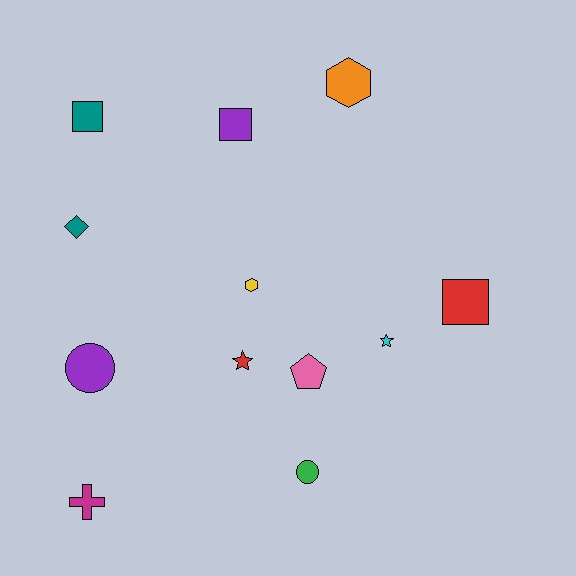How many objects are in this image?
There are 12 objects.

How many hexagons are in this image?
There are 2 hexagons.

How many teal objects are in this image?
There are 2 teal objects.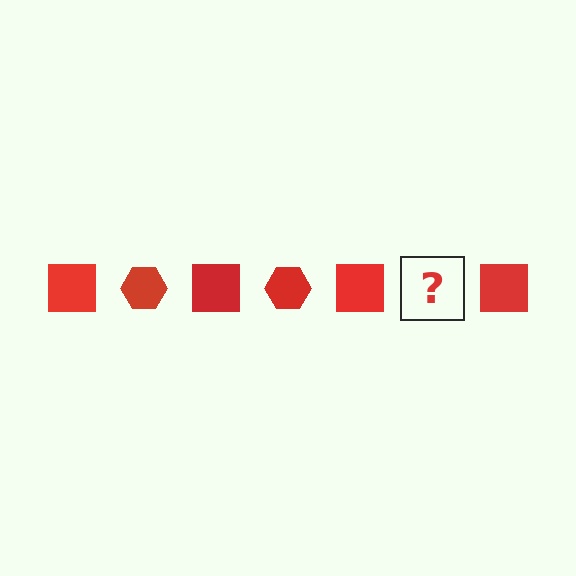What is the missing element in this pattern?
The missing element is a red hexagon.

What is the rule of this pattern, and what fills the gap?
The rule is that the pattern cycles through square, hexagon shapes in red. The gap should be filled with a red hexagon.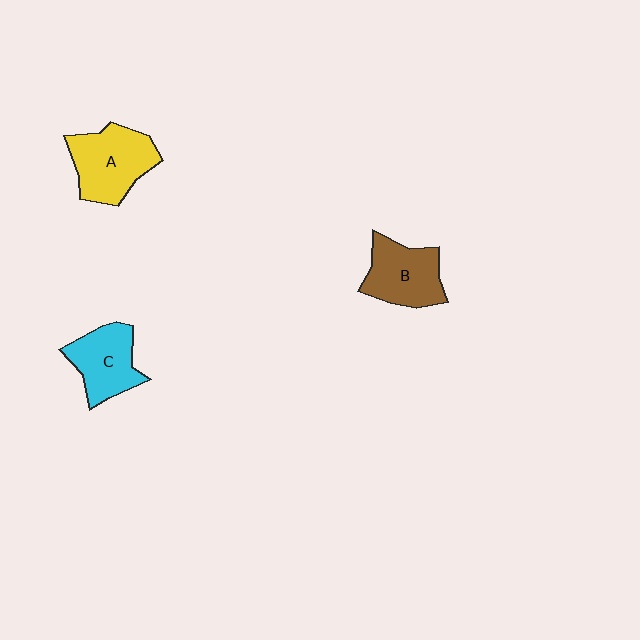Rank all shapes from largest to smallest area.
From largest to smallest: A (yellow), B (brown), C (cyan).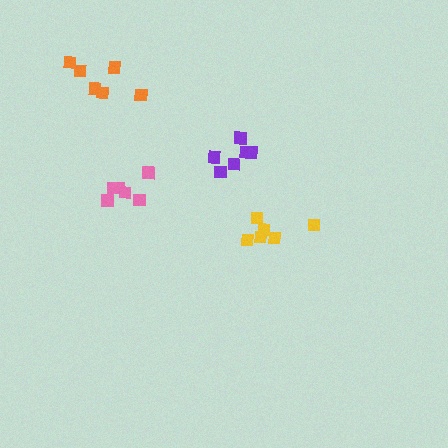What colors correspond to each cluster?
The clusters are colored: yellow, pink, orange, purple.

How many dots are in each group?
Group 1: 6 dots, Group 2: 6 dots, Group 3: 6 dots, Group 4: 6 dots (24 total).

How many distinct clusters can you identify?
There are 4 distinct clusters.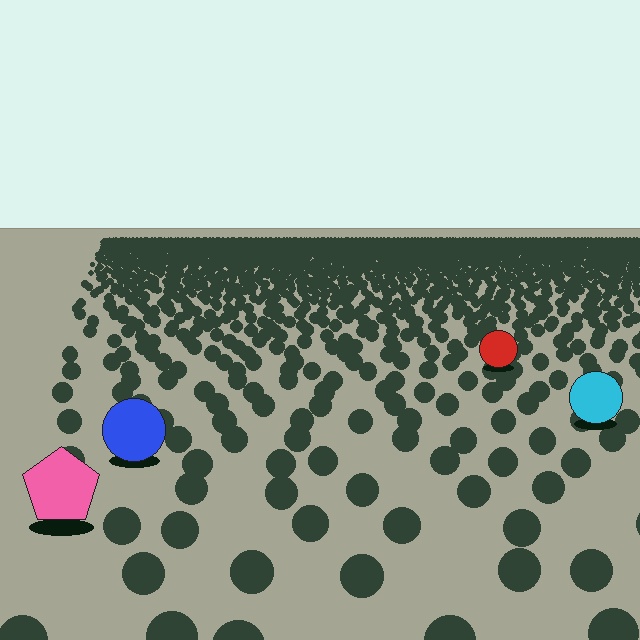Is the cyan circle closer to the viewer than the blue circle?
No. The blue circle is closer — you can tell from the texture gradient: the ground texture is coarser near it.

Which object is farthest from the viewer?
The red circle is farthest from the viewer. It appears smaller and the ground texture around it is denser.